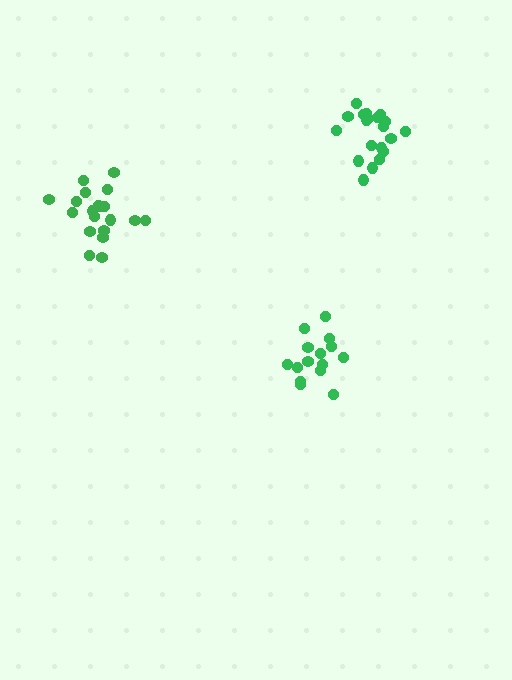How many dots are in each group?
Group 1: 20 dots, Group 2: 20 dots, Group 3: 15 dots (55 total).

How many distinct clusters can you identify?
There are 3 distinct clusters.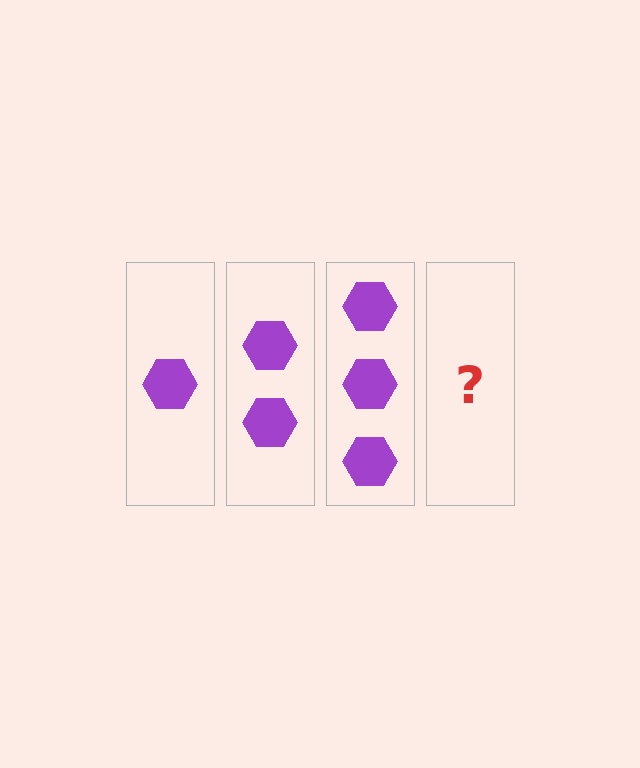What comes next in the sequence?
The next element should be 4 hexagons.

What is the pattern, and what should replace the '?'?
The pattern is that each step adds one more hexagon. The '?' should be 4 hexagons.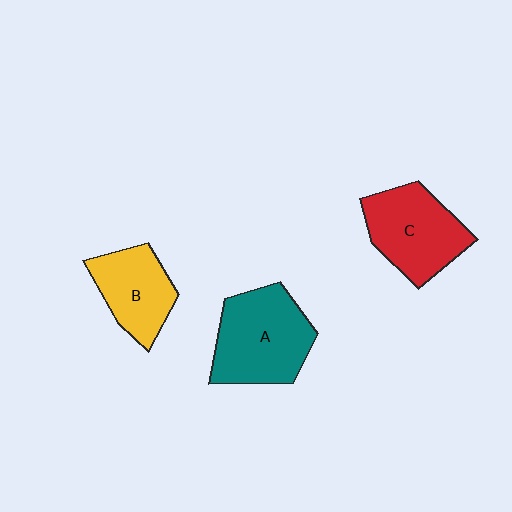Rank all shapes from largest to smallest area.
From largest to smallest: A (teal), C (red), B (yellow).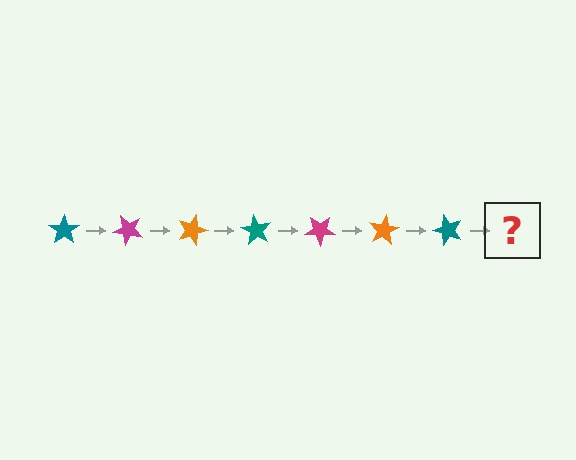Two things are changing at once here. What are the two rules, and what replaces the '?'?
The two rules are that it rotates 45 degrees each step and the color cycles through teal, magenta, and orange. The '?' should be a magenta star, rotated 315 degrees from the start.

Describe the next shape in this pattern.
It should be a magenta star, rotated 315 degrees from the start.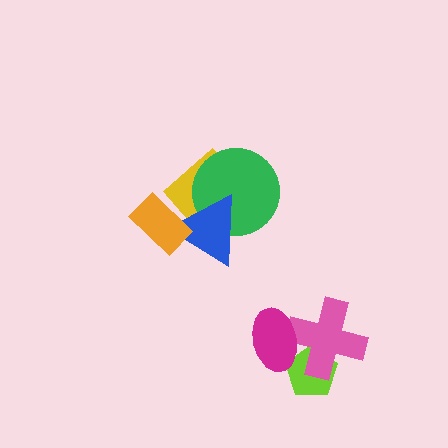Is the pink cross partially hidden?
Yes, it is partially covered by another shape.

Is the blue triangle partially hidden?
Yes, it is partially covered by another shape.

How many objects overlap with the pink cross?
2 objects overlap with the pink cross.